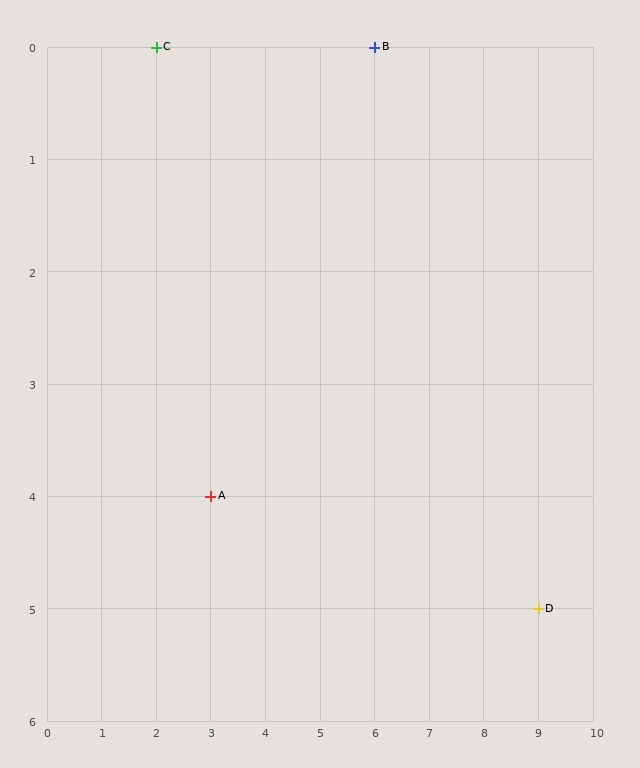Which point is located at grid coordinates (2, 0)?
Point C is at (2, 0).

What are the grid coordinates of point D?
Point D is at grid coordinates (9, 5).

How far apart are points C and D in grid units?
Points C and D are 7 columns and 5 rows apart (about 8.6 grid units diagonally).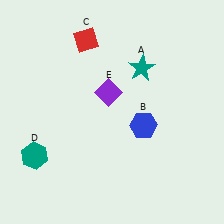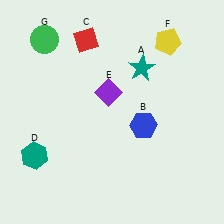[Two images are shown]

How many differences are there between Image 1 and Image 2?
There are 2 differences between the two images.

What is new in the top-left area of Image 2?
A green circle (G) was added in the top-left area of Image 2.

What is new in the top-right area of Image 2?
A yellow pentagon (F) was added in the top-right area of Image 2.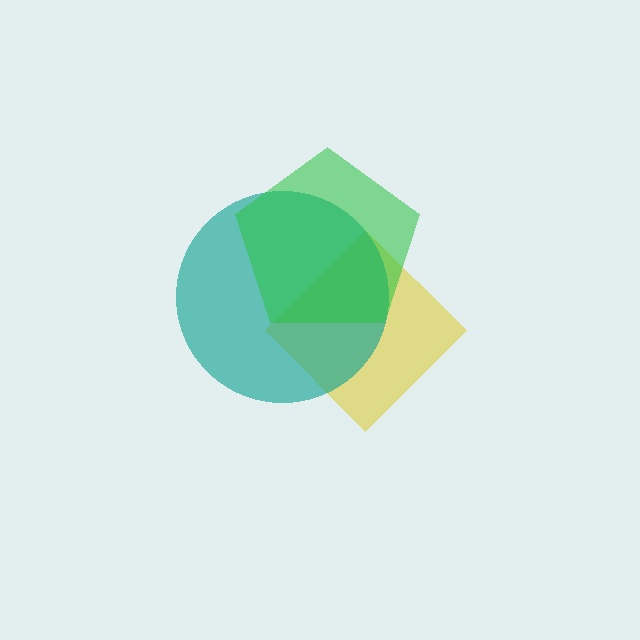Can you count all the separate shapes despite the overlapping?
Yes, there are 3 separate shapes.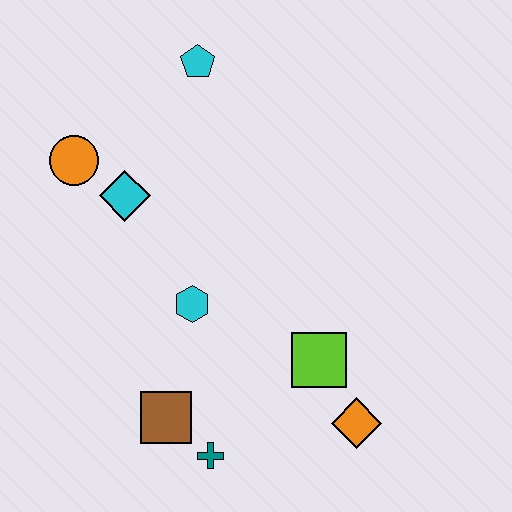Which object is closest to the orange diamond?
The lime square is closest to the orange diamond.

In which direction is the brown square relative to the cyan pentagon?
The brown square is below the cyan pentagon.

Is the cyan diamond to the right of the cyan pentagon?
No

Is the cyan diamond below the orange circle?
Yes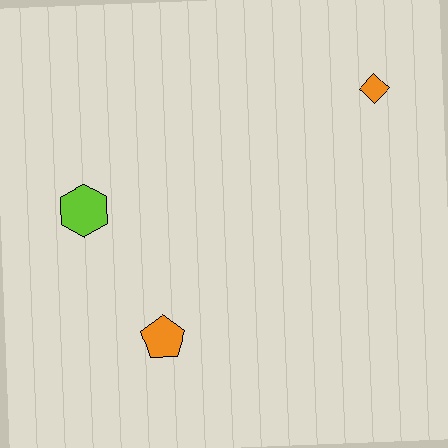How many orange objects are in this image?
There are 2 orange objects.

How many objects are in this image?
There are 3 objects.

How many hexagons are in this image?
There is 1 hexagon.